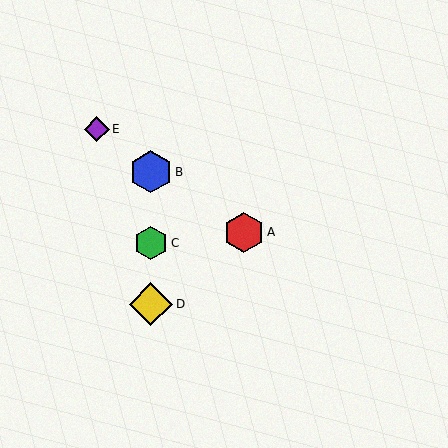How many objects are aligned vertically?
3 objects (B, C, D) are aligned vertically.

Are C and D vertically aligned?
Yes, both are at x≈151.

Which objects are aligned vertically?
Objects B, C, D are aligned vertically.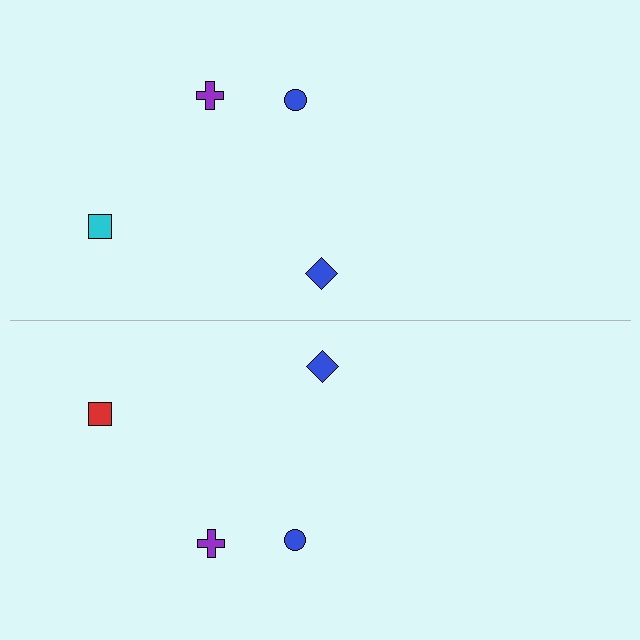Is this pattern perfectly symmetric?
No, the pattern is not perfectly symmetric. The red square on the bottom side breaks the symmetry — its mirror counterpart is cyan.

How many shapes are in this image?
There are 8 shapes in this image.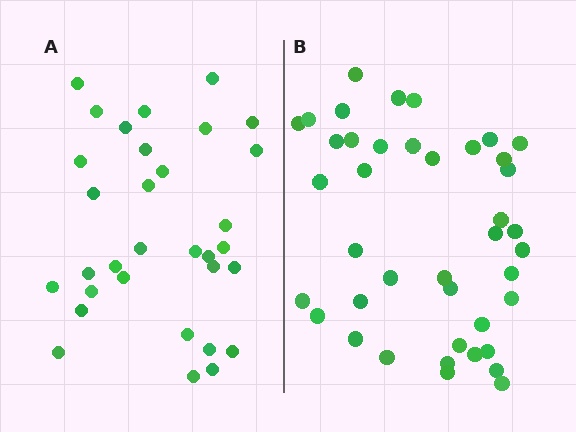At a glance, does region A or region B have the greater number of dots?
Region B (the right region) has more dots.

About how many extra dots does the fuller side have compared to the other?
Region B has roughly 8 or so more dots than region A.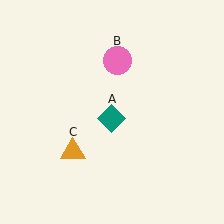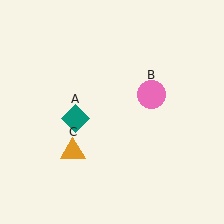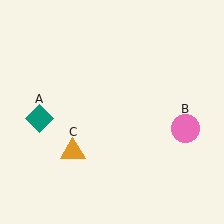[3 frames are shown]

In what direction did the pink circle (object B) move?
The pink circle (object B) moved down and to the right.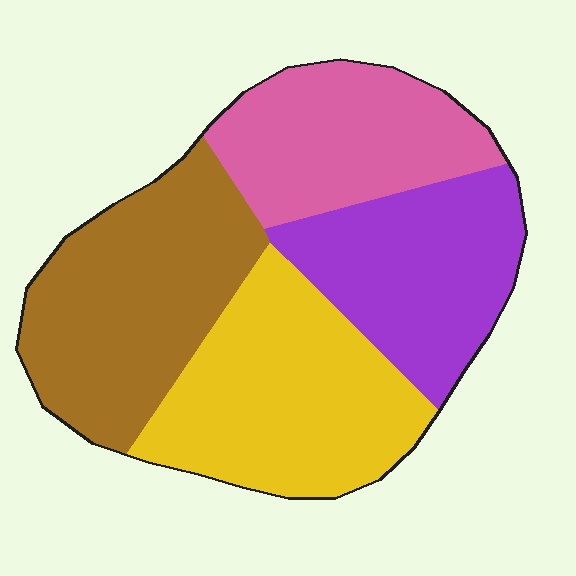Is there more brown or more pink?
Brown.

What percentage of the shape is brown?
Brown covers 28% of the shape.